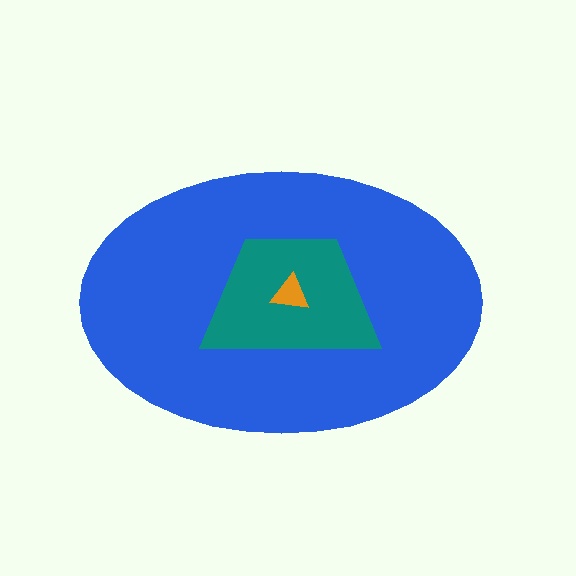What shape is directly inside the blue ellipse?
The teal trapezoid.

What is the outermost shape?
The blue ellipse.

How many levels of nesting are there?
3.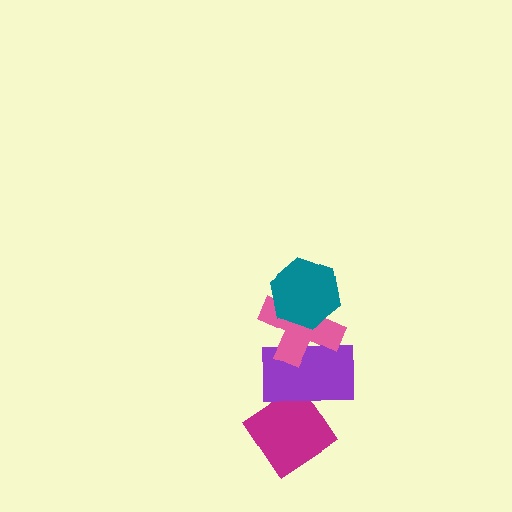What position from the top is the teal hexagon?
The teal hexagon is 1st from the top.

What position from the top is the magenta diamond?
The magenta diamond is 4th from the top.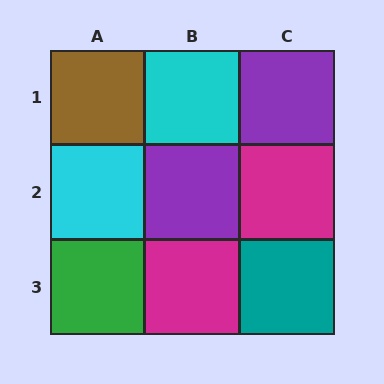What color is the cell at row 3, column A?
Green.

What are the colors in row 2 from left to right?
Cyan, purple, magenta.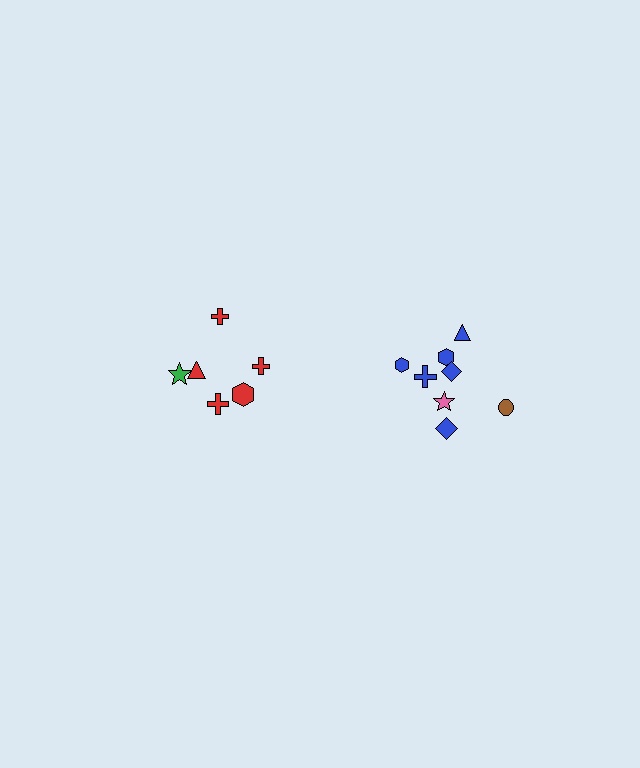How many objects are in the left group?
There are 6 objects.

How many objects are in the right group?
There are 8 objects.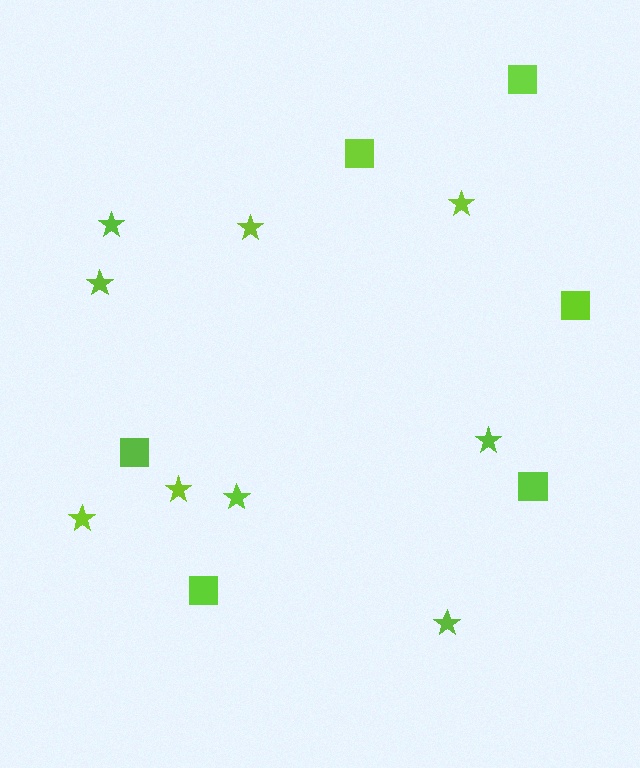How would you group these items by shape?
There are 2 groups: one group of squares (6) and one group of stars (9).